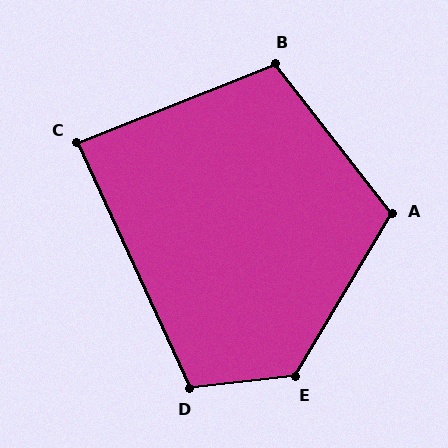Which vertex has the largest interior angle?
E, at approximately 127 degrees.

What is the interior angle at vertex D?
Approximately 108 degrees (obtuse).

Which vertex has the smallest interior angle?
C, at approximately 87 degrees.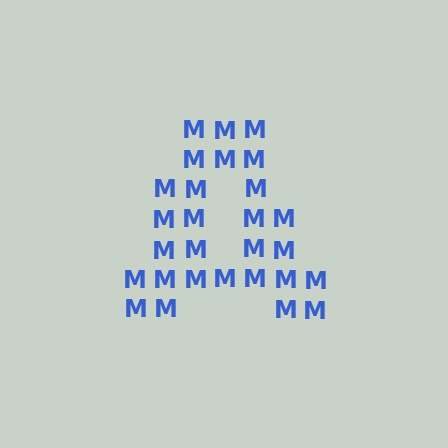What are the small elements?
The small elements are letter M's.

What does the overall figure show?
The overall figure shows the letter A.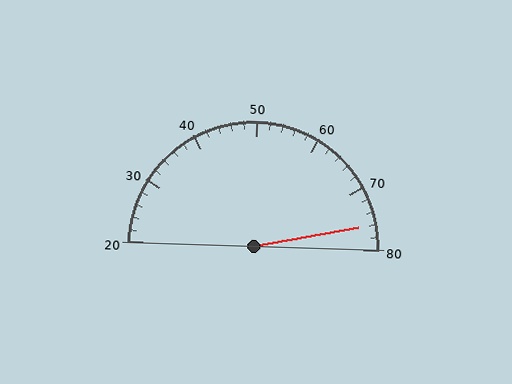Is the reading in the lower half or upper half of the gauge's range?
The reading is in the upper half of the range (20 to 80).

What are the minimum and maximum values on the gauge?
The gauge ranges from 20 to 80.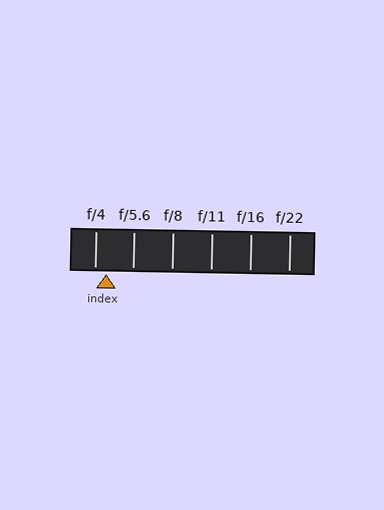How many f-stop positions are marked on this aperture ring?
There are 6 f-stop positions marked.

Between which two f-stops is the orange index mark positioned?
The index mark is between f/4 and f/5.6.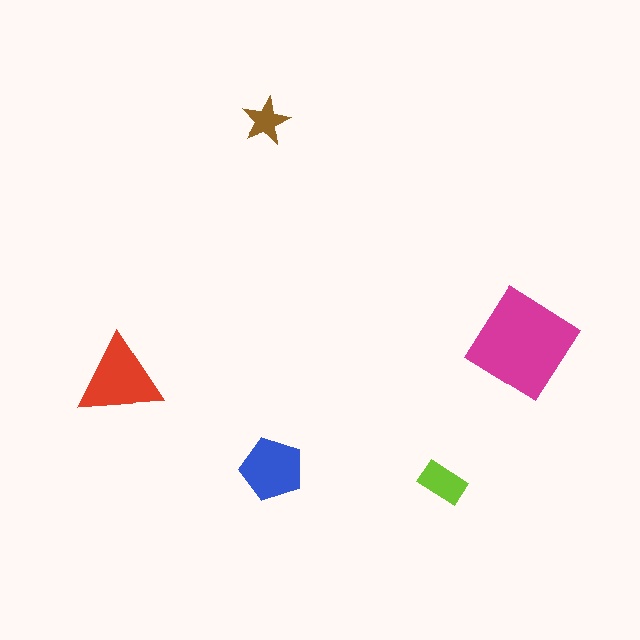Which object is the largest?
The magenta diamond.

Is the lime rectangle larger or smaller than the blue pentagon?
Smaller.